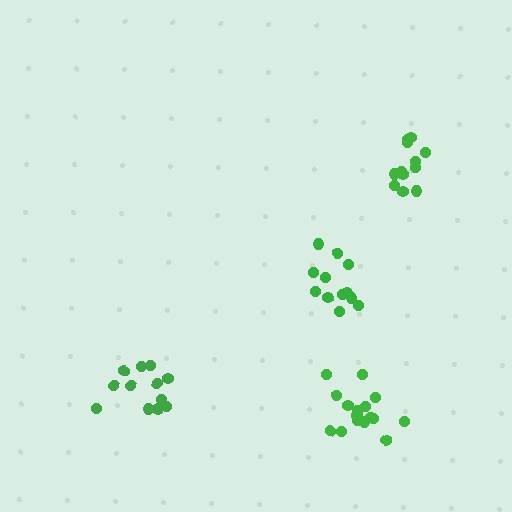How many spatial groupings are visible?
There are 4 spatial groupings.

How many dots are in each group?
Group 1: 16 dots, Group 2: 12 dots, Group 3: 12 dots, Group 4: 12 dots (52 total).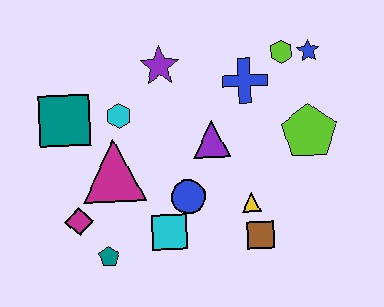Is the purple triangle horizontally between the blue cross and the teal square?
Yes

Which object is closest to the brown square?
The yellow triangle is closest to the brown square.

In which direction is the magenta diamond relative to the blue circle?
The magenta diamond is to the left of the blue circle.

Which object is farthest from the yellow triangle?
The teal square is farthest from the yellow triangle.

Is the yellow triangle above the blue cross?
No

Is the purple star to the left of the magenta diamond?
No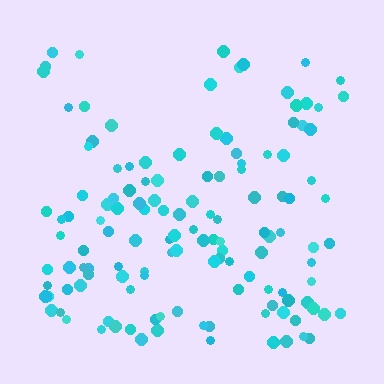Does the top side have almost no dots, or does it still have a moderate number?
Still a moderate number, just noticeably fewer than the bottom.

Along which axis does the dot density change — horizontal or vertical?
Vertical.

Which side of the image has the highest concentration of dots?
The bottom.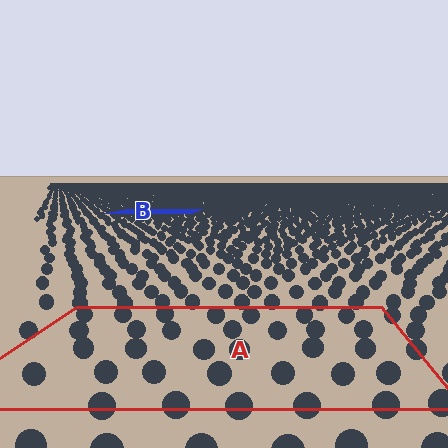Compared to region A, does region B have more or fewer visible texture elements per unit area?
Region B has more texture elements per unit area — they are packed more densely because it is farther away.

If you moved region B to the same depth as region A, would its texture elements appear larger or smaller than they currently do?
They would appear larger. At a closer depth, the same texture elements are projected at a bigger on-screen size.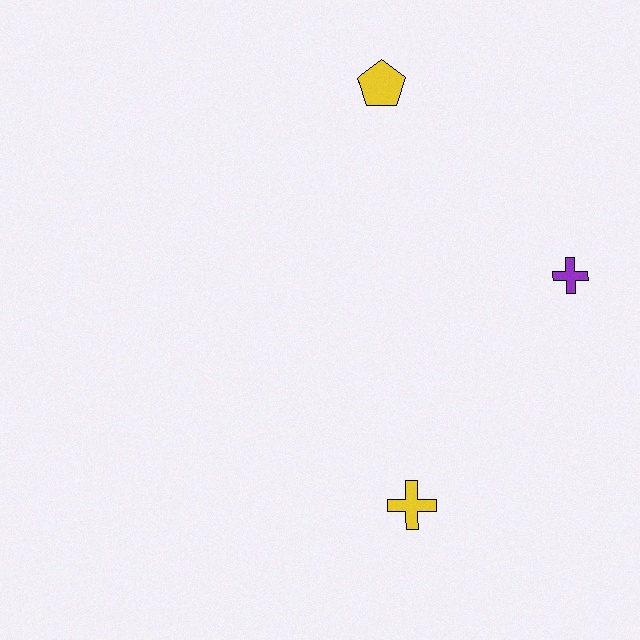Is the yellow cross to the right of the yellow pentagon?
Yes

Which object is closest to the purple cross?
The yellow pentagon is closest to the purple cross.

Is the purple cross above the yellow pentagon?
No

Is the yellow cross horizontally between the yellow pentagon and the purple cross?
Yes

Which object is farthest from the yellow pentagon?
The yellow cross is farthest from the yellow pentagon.